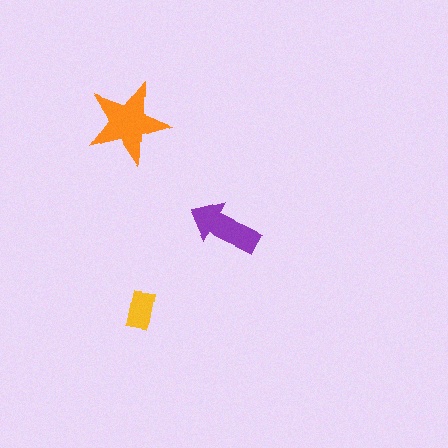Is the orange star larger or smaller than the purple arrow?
Larger.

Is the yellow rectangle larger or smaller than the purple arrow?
Smaller.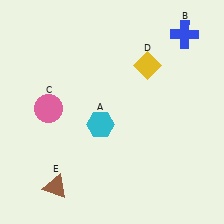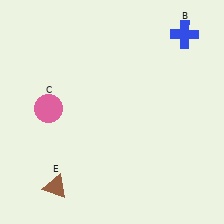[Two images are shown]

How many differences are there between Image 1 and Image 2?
There are 2 differences between the two images.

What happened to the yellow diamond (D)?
The yellow diamond (D) was removed in Image 2. It was in the top-right area of Image 1.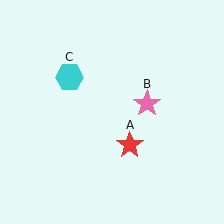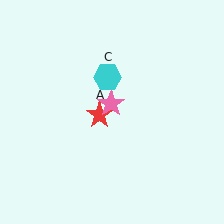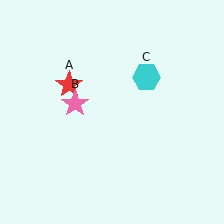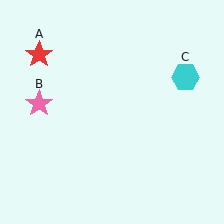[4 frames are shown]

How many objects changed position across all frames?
3 objects changed position: red star (object A), pink star (object B), cyan hexagon (object C).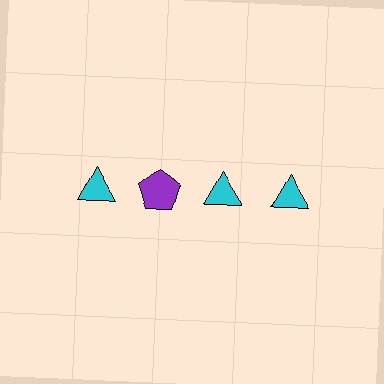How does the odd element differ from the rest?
It differs in both color (purple instead of cyan) and shape (pentagon instead of triangle).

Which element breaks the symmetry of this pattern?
The purple pentagon in the top row, second from left column breaks the symmetry. All other shapes are cyan triangles.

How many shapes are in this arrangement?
There are 4 shapes arranged in a grid pattern.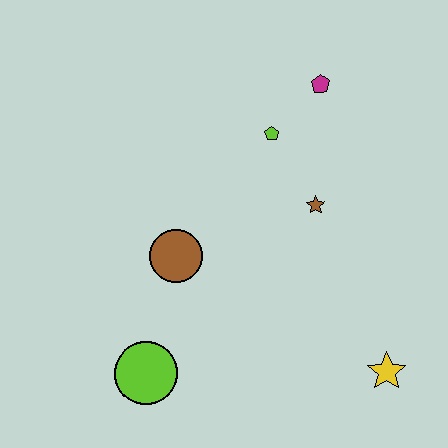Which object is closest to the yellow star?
The brown star is closest to the yellow star.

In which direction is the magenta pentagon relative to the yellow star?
The magenta pentagon is above the yellow star.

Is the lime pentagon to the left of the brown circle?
No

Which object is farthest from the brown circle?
The yellow star is farthest from the brown circle.